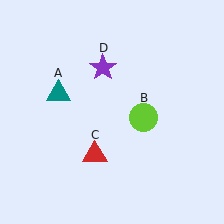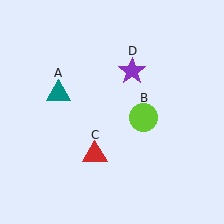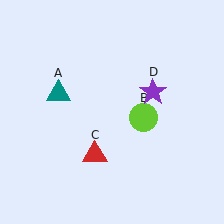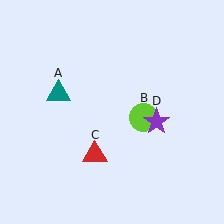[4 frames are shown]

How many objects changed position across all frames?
1 object changed position: purple star (object D).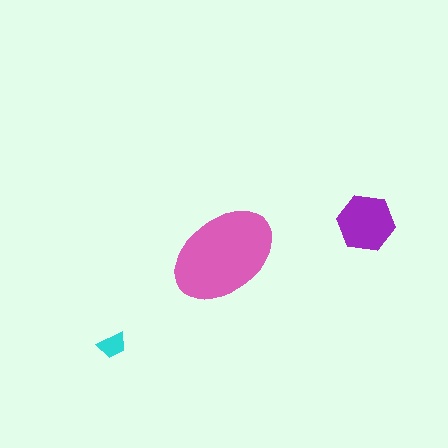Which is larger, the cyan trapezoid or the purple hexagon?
The purple hexagon.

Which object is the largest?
The pink ellipse.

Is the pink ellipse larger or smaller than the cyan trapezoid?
Larger.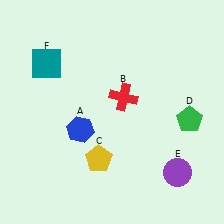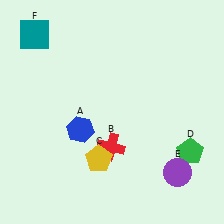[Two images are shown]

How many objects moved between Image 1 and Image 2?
3 objects moved between the two images.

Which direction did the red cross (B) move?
The red cross (B) moved down.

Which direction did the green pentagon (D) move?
The green pentagon (D) moved down.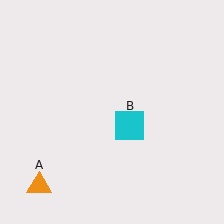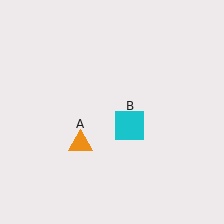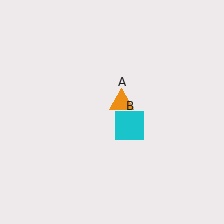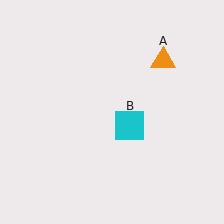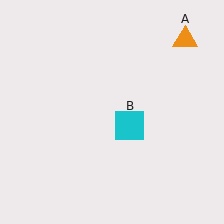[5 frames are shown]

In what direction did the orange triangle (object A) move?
The orange triangle (object A) moved up and to the right.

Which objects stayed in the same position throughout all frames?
Cyan square (object B) remained stationary.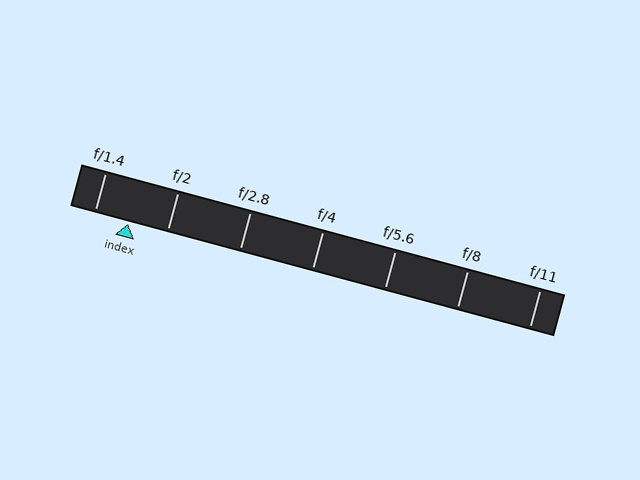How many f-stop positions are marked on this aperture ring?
There are 7 f-stop positions marked.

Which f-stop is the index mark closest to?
The index mark is closest to f/1.4.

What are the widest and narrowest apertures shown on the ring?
The widest aperture shown is f/1.4 and the narrowest is f/11.